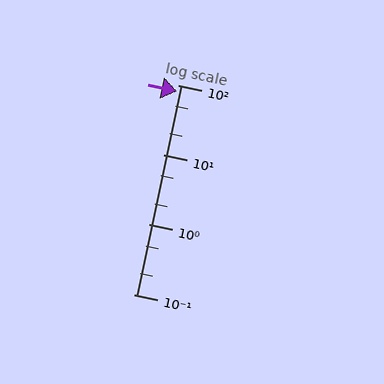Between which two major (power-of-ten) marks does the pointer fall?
The pointer is between 10 and 100.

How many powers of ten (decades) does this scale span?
The scale spans 3 decades, from 0.1 to 100.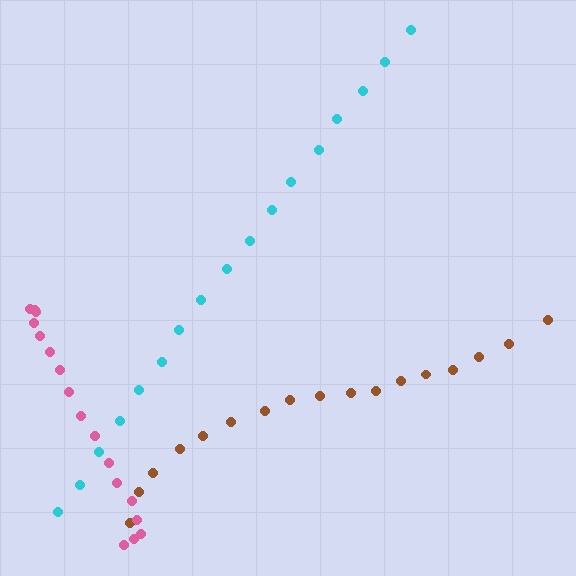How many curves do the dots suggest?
There are 3 distinct paths.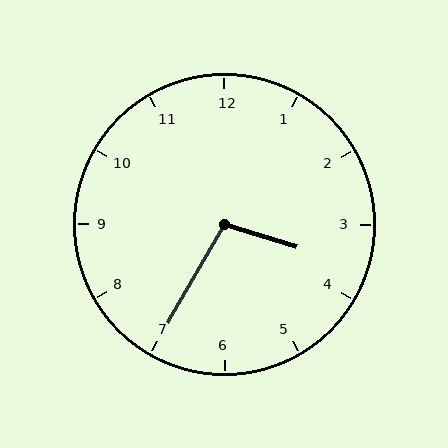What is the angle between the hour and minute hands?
Approximately 102 degrees.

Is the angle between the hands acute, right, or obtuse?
It is obtuse.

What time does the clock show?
3:35.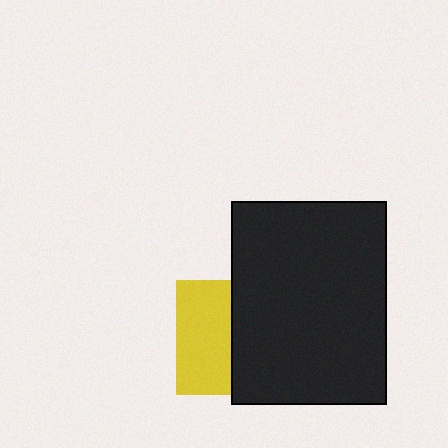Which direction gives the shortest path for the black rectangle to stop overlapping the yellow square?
Moving right gives the shortest separation.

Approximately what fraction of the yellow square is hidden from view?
Roughly 51% of the yellow square is hidden behind the black rectangle.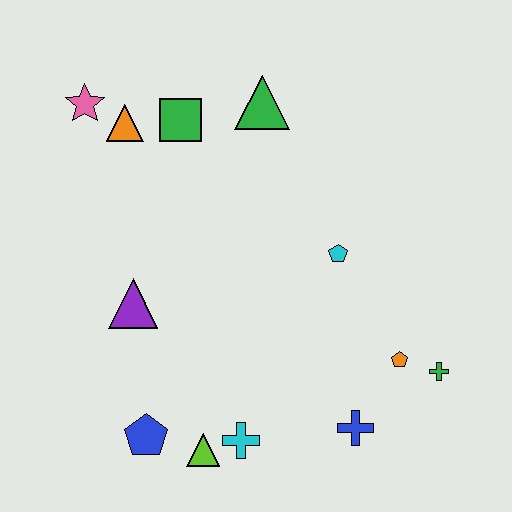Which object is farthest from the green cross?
The pink star is farthest from the green cross.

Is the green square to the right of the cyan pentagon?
No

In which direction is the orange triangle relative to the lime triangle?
The orange triangle is above the lime triangle.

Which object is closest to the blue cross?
The orange pentagon is closest to the blue cross.